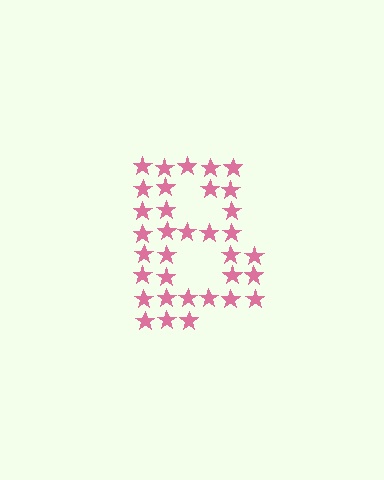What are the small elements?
The small elements are stars.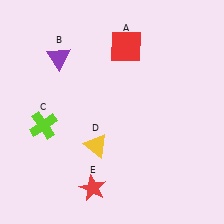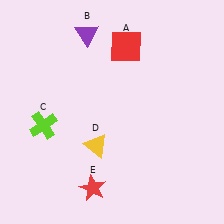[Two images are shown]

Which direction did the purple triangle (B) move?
The purple triangle (B) moved right.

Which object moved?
The purple triangle (B) moved right.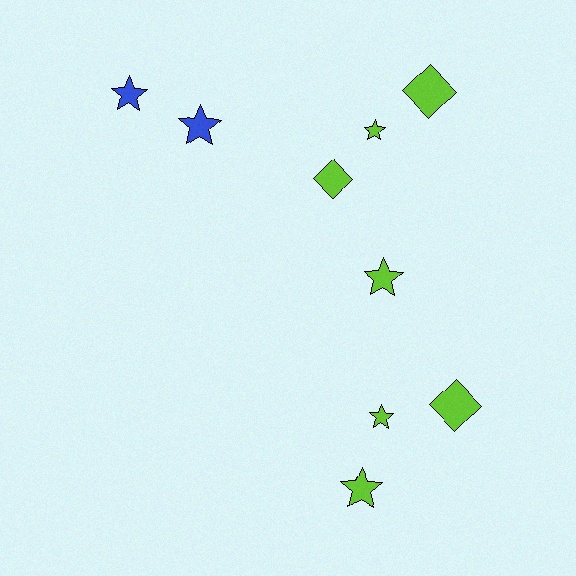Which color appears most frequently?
Lime, with 7 objects.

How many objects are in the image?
There are 9 objects.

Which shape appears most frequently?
Star, with 6 objects.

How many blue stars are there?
There are 2 blue stars.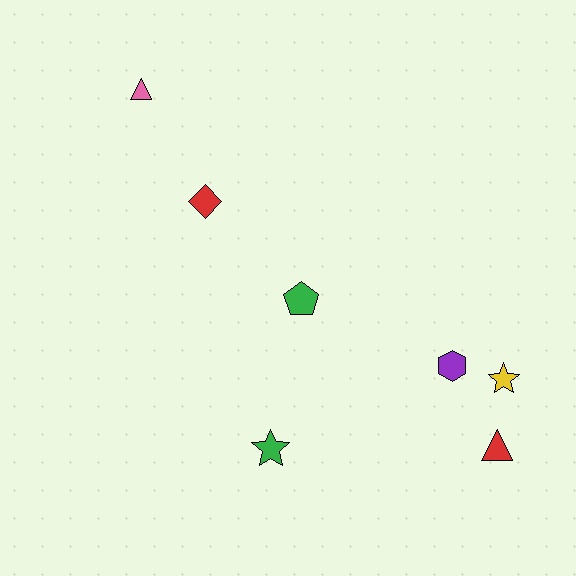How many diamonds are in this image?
There is 1 diamond.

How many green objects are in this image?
There are 2 green objects.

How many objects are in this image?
There are 7 objects.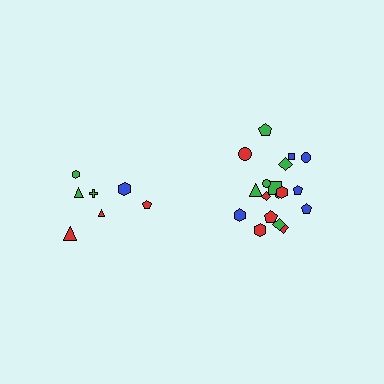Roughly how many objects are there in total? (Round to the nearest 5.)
Roughly 25 objects in total.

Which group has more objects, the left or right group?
The right group.